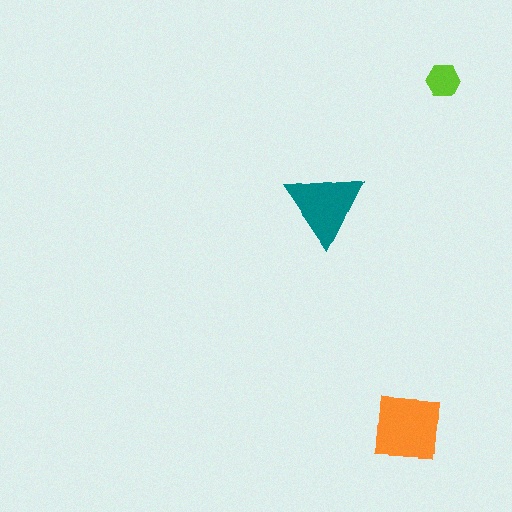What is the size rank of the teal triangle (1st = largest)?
2nd.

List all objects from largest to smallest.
The orange square, the teal triangle, the lime hexagon.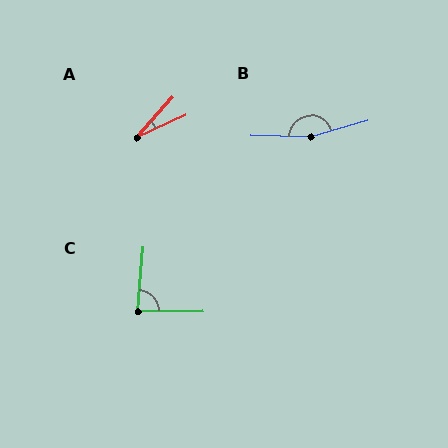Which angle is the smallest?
A, at approximately 23 degrees.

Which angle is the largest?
B, at approximately 162 degrees.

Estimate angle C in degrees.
Approximately 85 degrees.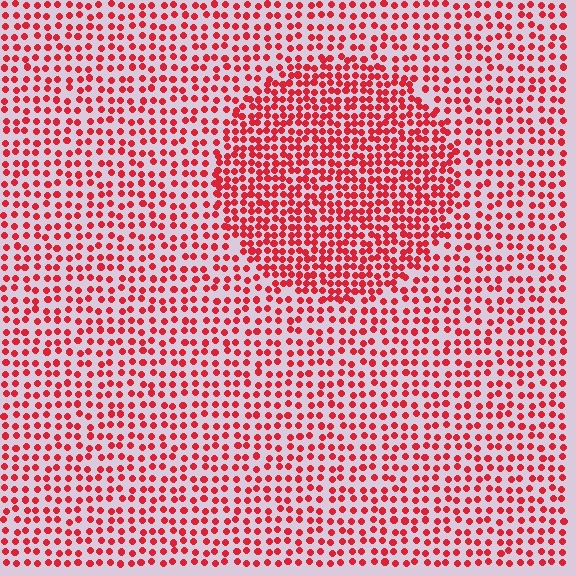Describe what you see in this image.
The image contains small red elements arranged at two different densities. A circle-shaped region is visible where the elements are more densely packed than the surrounding area.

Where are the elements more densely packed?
The elements are more densely packed inside the circle boundary.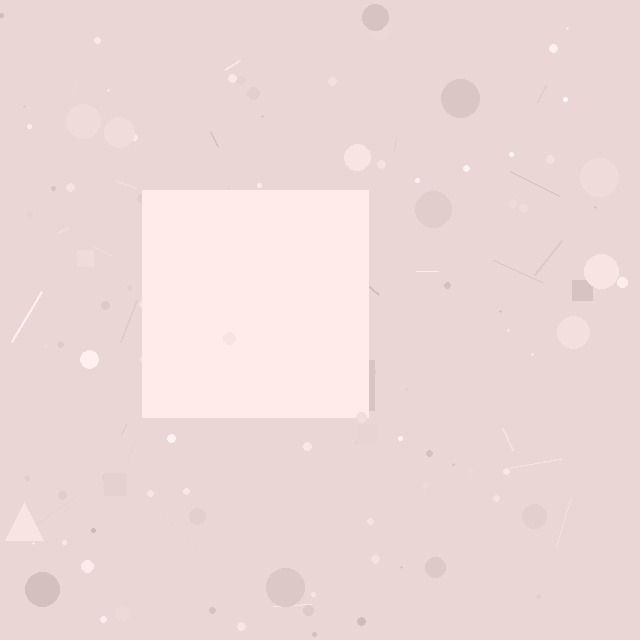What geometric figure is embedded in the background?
A square is embedded in the background.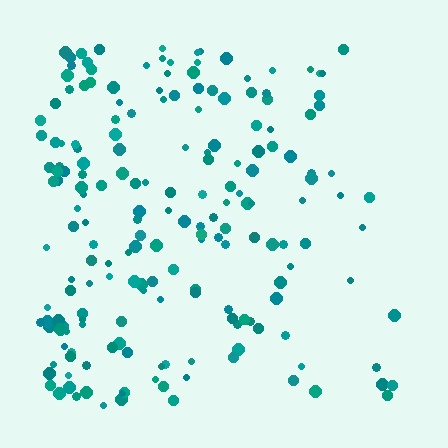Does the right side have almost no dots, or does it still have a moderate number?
Still a moderate number, just noticeably fewer than the left.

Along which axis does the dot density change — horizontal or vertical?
Horizontal.